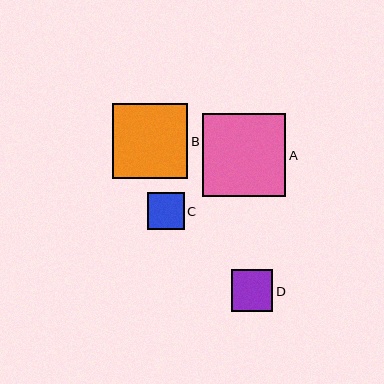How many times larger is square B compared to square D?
Square B is approximately 1.8 times the size of square D.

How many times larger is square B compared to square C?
Square B is approximately 2.1 times the size of square C.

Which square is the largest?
Square A is the largest with a size of approximately 83 pixels.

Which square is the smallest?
Square C is the smallest with a size of approximately 37 pixels.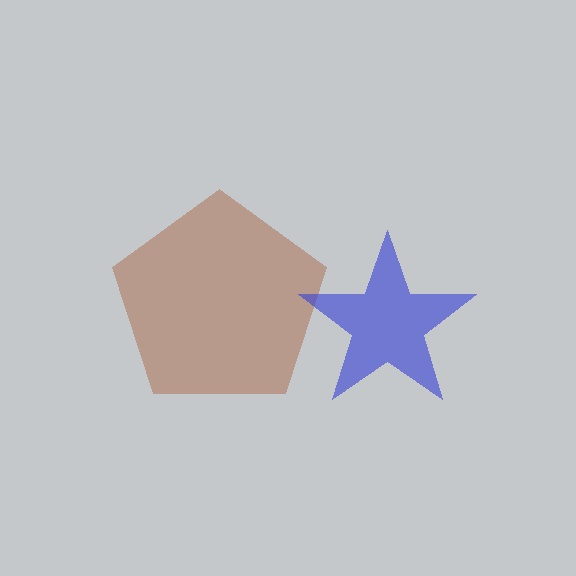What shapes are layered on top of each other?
The layered shapes are: a brown pentagon, a blue star.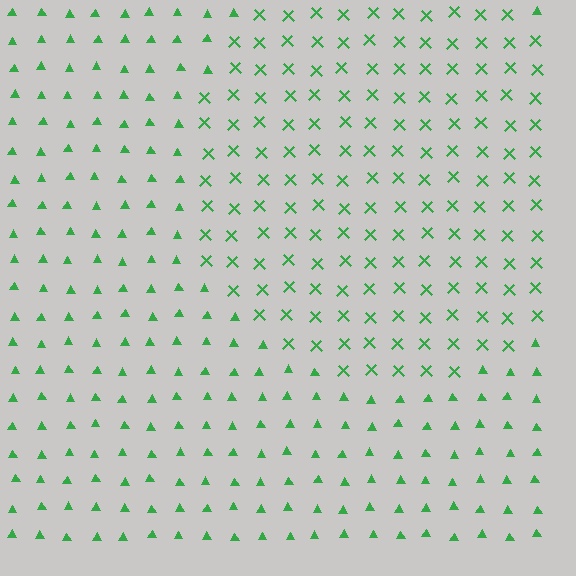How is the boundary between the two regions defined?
The boundary is defined by a change in element shape: X marks inside vs. triangles outside. All elements share the same color and spacing.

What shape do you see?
I see a circle.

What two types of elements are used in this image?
The image uses X marks inside the circle region and triangles outside it.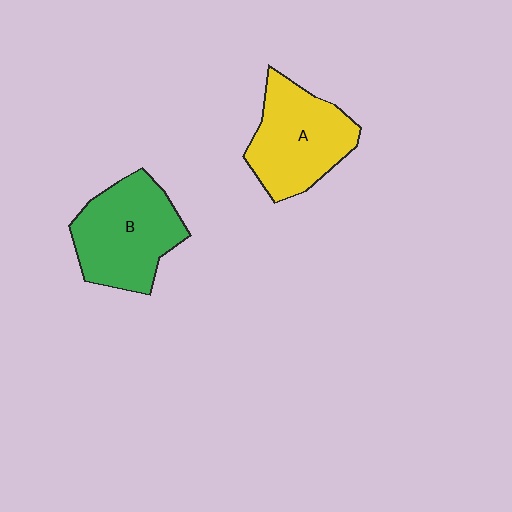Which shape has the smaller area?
Shape A (yellow).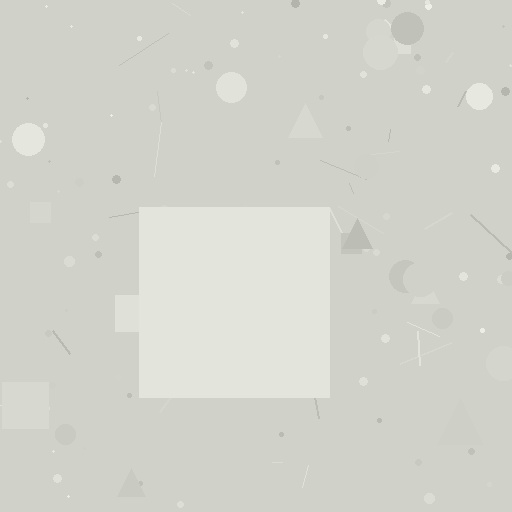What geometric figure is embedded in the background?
A square is embedded in the background.